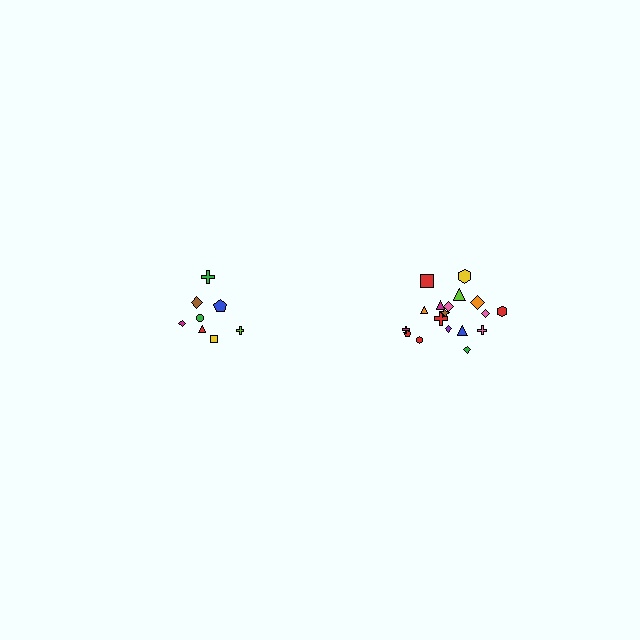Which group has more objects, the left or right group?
The right group.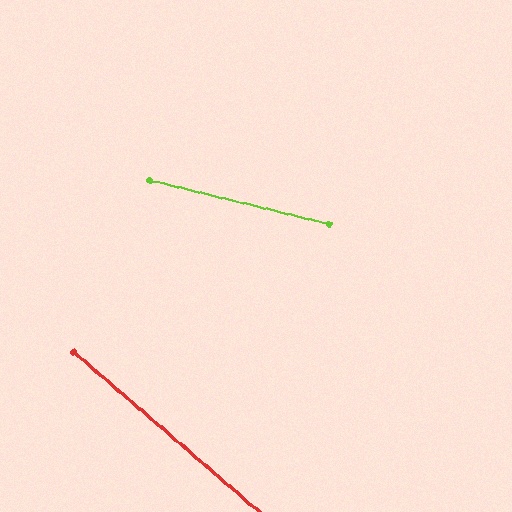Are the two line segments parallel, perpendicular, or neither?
Neither parallel nor perpendicular — they differ by about 27°.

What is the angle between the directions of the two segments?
Approximately 27 degrees.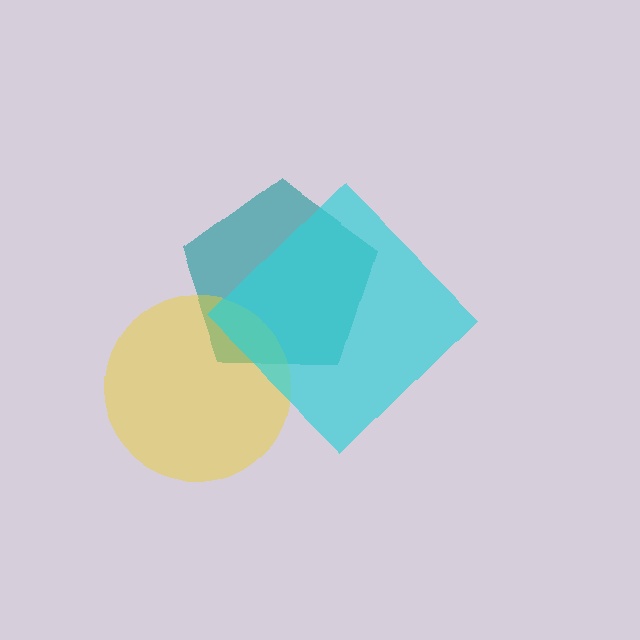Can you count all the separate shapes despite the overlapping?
Yes, there are 3 separate shapes.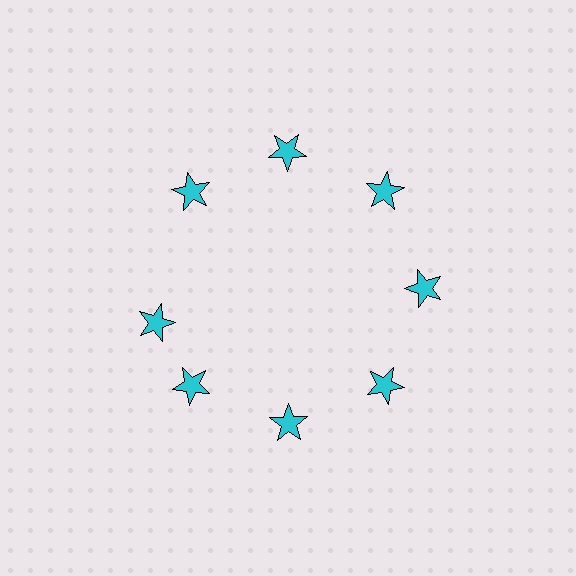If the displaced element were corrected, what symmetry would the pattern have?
It would have 8-fold rotational symmetry — the pattern would map onto itself every 45 degrees.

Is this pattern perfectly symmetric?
No. The 8 cyan stars are arranged in a ring, but one element near the 9 o'clock position is rotated out of alignment along the ring, breaking the 8-fold rotational symmetry.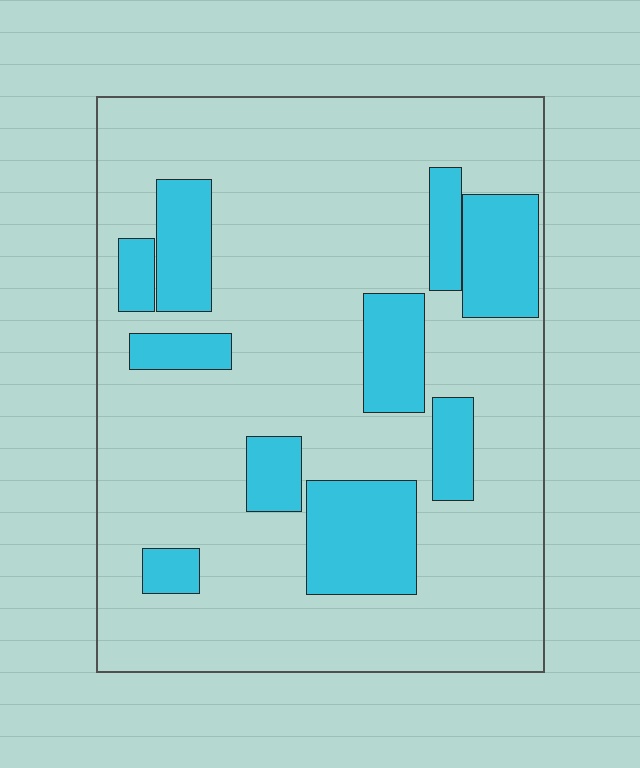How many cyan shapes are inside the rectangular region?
10.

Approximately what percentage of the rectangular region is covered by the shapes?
Approximately 25%.